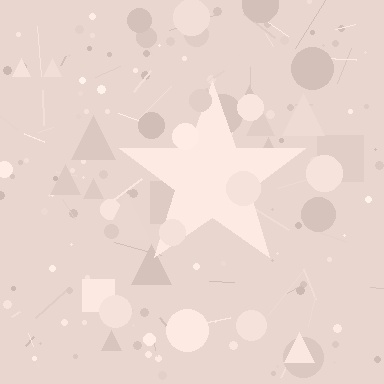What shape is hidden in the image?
A star is hidden in the image.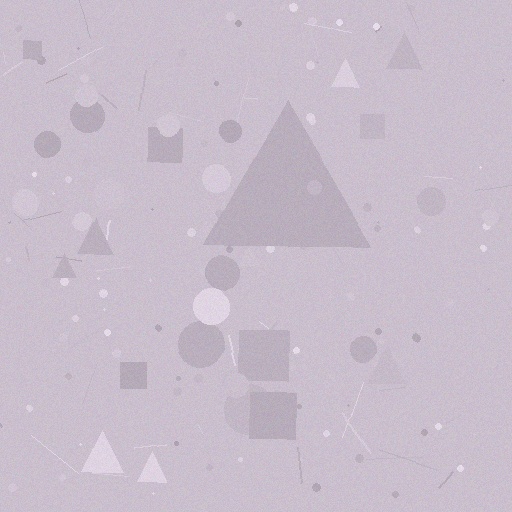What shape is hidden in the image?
A triangle is hidden in the image.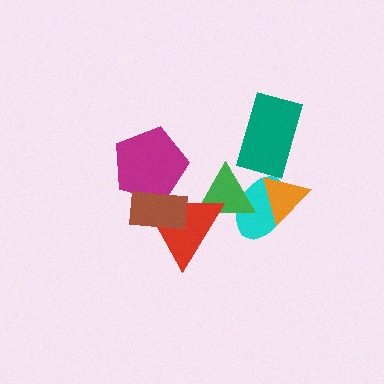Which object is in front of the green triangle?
The red triangle is in front of the green triangle.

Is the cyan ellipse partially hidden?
Yes, it is partially covered by another shape.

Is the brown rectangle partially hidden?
No, no other shape covers it.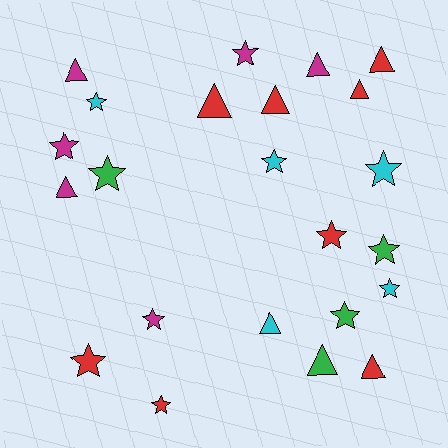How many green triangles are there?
There is 1 green triangle.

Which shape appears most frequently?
Star, with 13 objects.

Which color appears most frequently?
Red, with 8 objects.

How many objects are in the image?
There are 23 objects.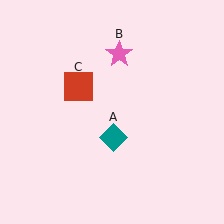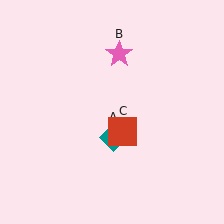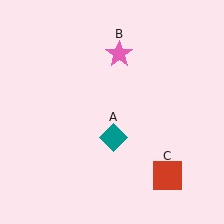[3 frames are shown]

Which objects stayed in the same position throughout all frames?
Teal diamond (object A) and pink star (object B) remained stationary.